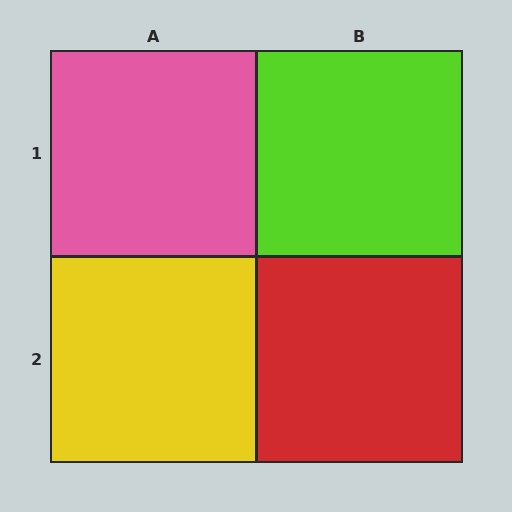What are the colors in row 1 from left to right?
Pink, lime.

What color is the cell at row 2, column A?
Yellow.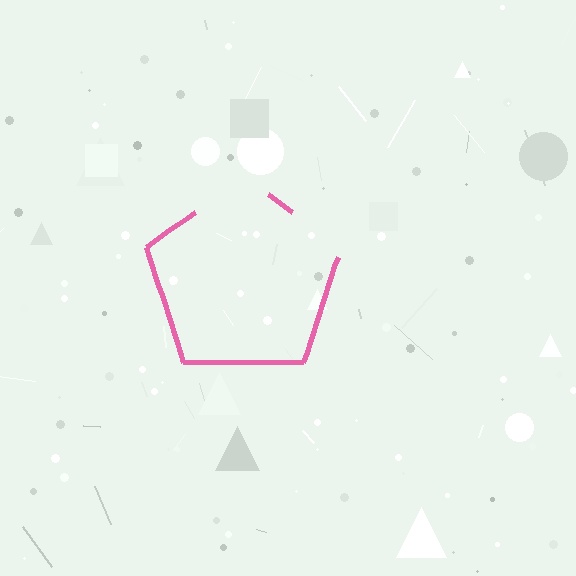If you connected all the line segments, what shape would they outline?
They would outline a pentagon.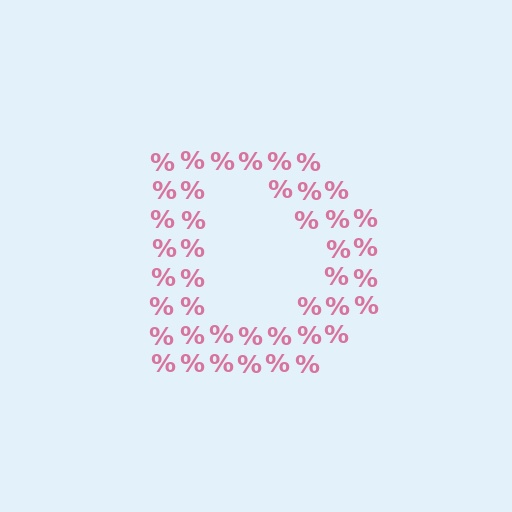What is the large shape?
The large shape is the letter D.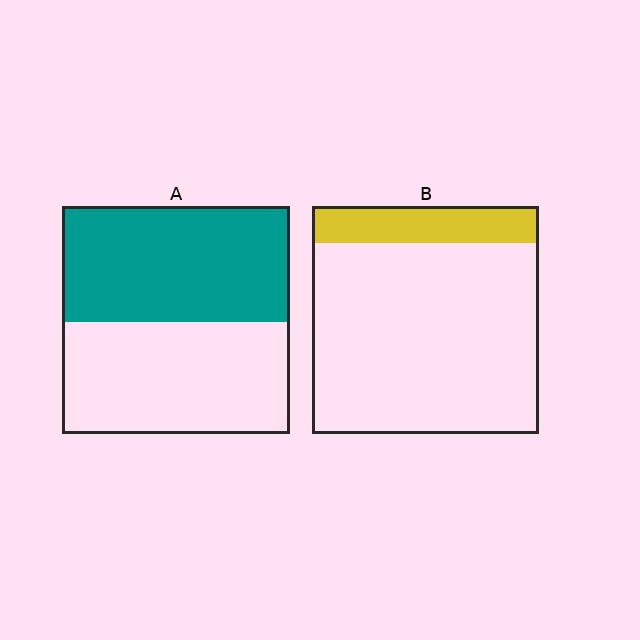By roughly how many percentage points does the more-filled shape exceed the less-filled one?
By roughly 35 percentage points (A over B).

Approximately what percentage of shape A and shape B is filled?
A is approximately 50% and B is approximately 15%.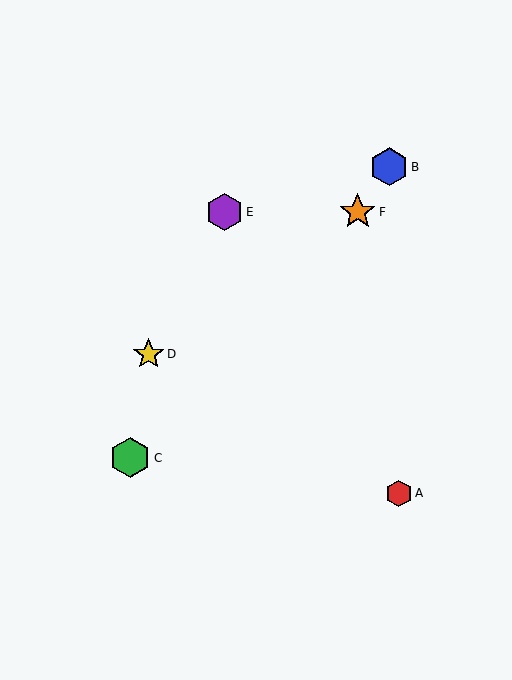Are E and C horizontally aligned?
No, E is at y≈212 and C is at y≈458.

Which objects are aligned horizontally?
Objects E, F are aligned horizontally.